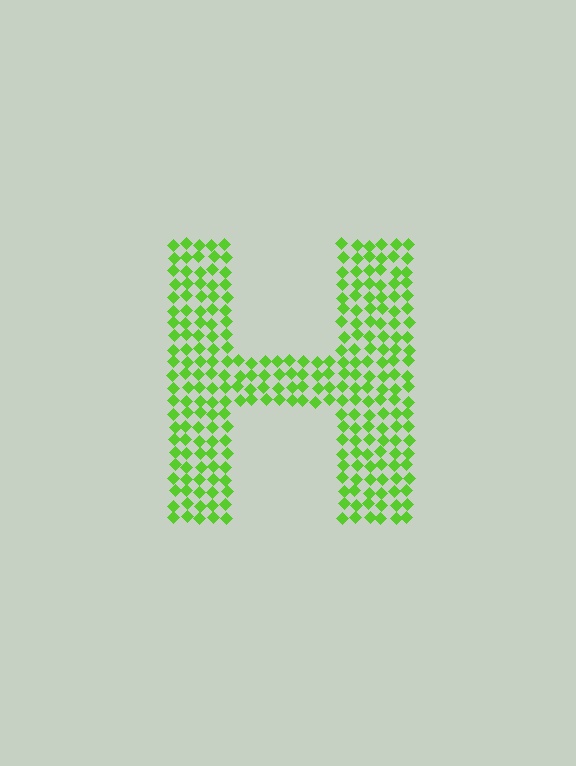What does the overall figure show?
The overall figure shows the letter H.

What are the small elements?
The small elements are diamonds.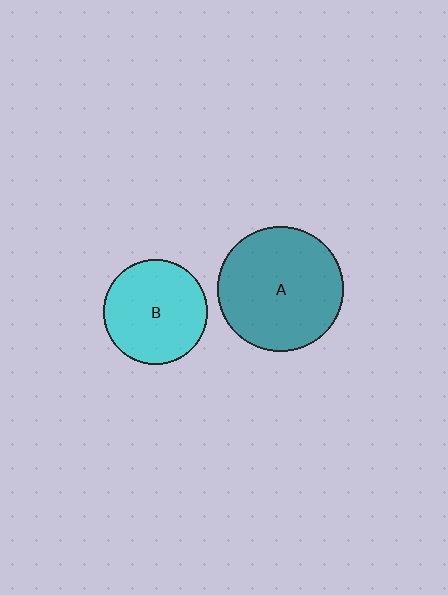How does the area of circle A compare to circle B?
Approximately 1.4 times.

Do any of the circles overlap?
No, none of the circles overlap.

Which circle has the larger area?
Circle A (teal).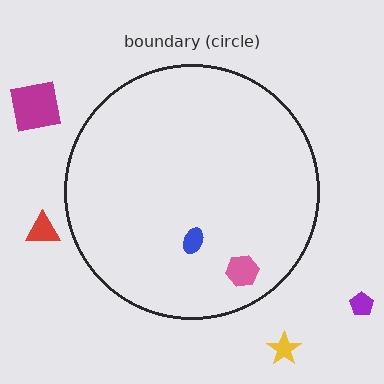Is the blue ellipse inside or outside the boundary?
Inside.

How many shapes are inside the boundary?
2 inside, 4 outside.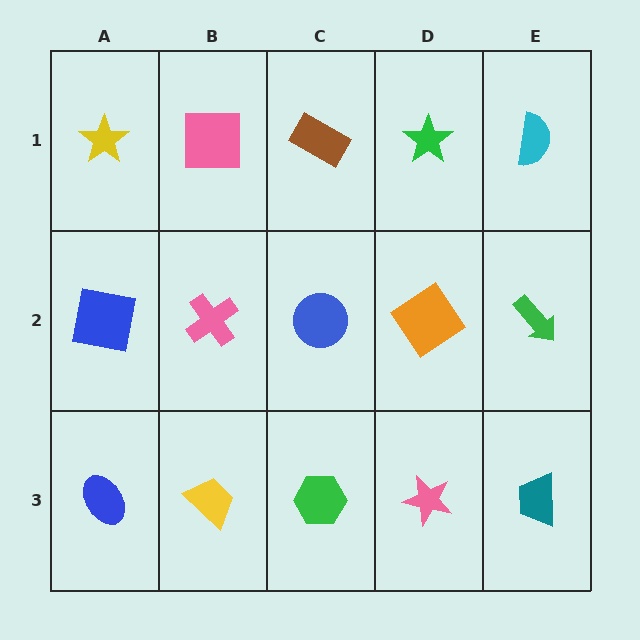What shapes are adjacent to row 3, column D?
An orange diamond (row 2, column D), a green hexagon (row 3, column C), a teal trapezoid (row 3, column E).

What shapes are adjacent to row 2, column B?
A pink square (row 1, column B), a yellow trapezoid (row 3, column B), a blue square (row 2, column A), a blue circle (row 2, column C).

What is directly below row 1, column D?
An orange diamond.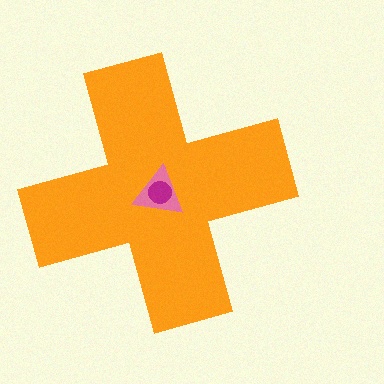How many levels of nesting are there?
3.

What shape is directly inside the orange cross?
The pink triangle.